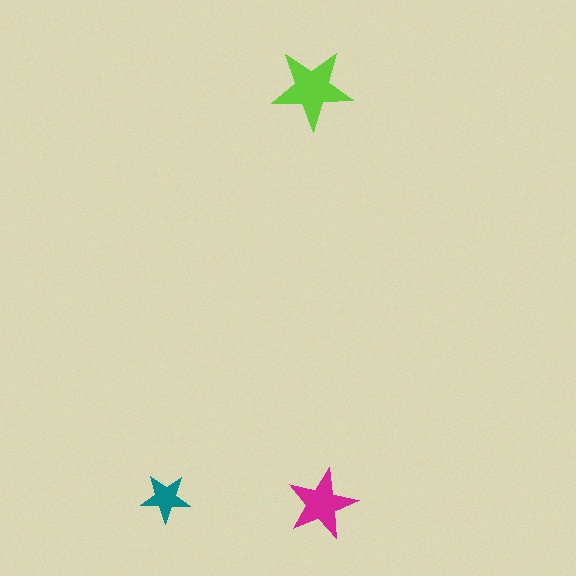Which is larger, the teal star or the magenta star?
The magenta one.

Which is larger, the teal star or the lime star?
The lime one.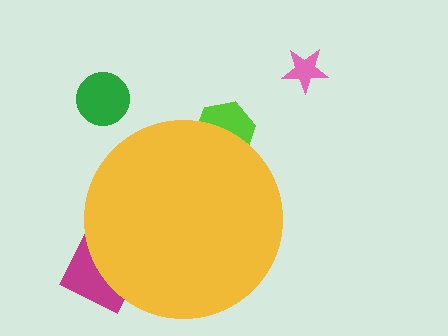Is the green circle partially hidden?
No, the green circle is fully visible.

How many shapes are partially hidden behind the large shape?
2 shapes are partially hidden.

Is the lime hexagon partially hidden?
Yes, the lime hexagon is partially hidden behind the yellow circle.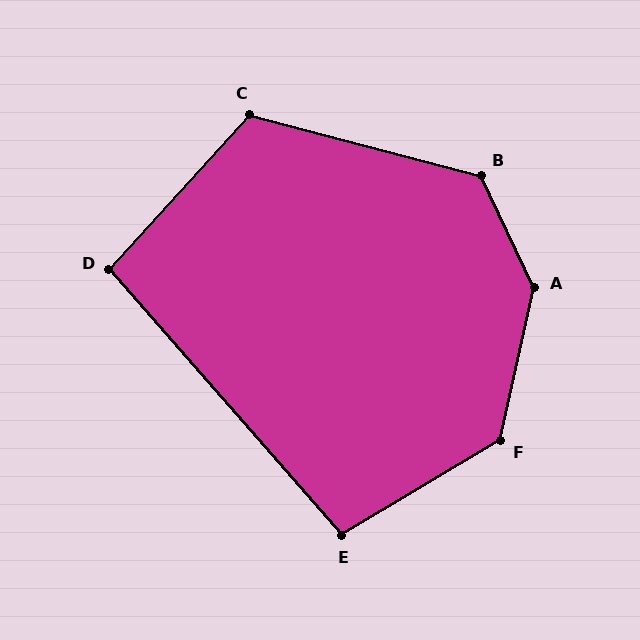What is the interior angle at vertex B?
Approximately 130 degrees (obtuse).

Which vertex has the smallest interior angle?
D, at approximately 97 degrees.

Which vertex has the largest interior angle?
A, at approximately 142 degrees.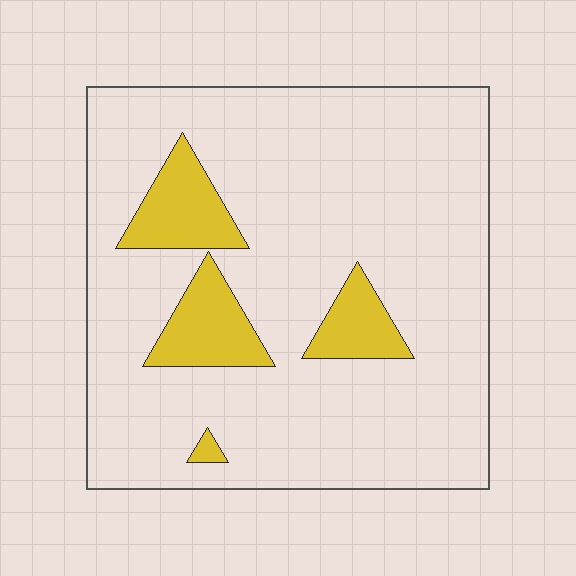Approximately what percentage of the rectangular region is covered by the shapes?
Approximately 15%.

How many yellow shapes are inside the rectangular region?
4.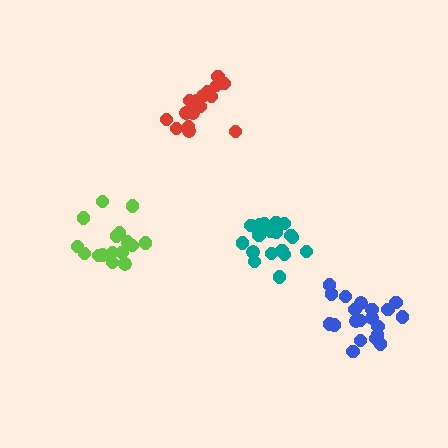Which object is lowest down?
The blue cluster is bottommost.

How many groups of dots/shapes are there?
There are 4 groups.